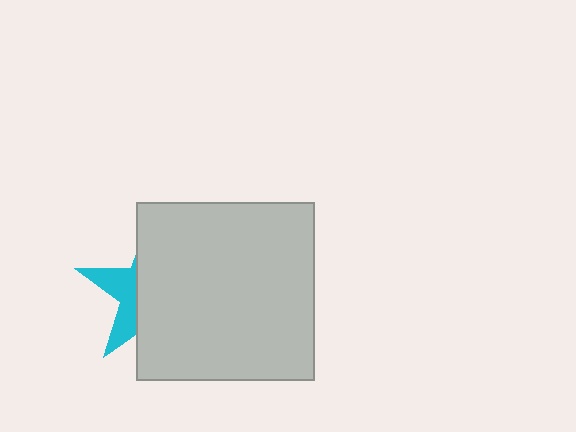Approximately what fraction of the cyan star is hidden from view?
Roughly 69% of the cyan star is hidden behind the light gray square.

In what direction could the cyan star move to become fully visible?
The cyan star could move left. That would shift it out from behind the light gray square entirely.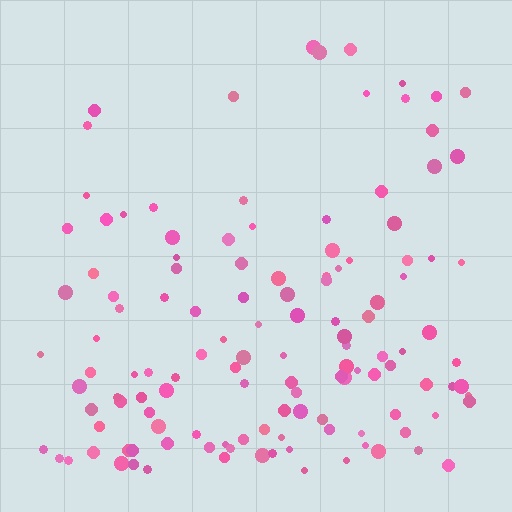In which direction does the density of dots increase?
From top to bottom, with the bottom side densest.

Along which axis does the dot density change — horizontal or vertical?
Vertical.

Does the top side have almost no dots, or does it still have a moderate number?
Still a moderate number, just noticeably fewer than the bottom.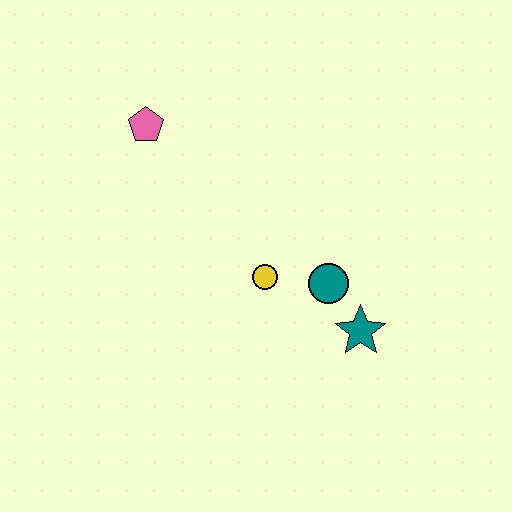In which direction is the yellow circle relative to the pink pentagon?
The yellow circle is below the pink pentagon.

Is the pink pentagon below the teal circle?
No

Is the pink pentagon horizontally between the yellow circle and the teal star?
No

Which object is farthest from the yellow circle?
The pink pentagon is farthest from the yellow circle.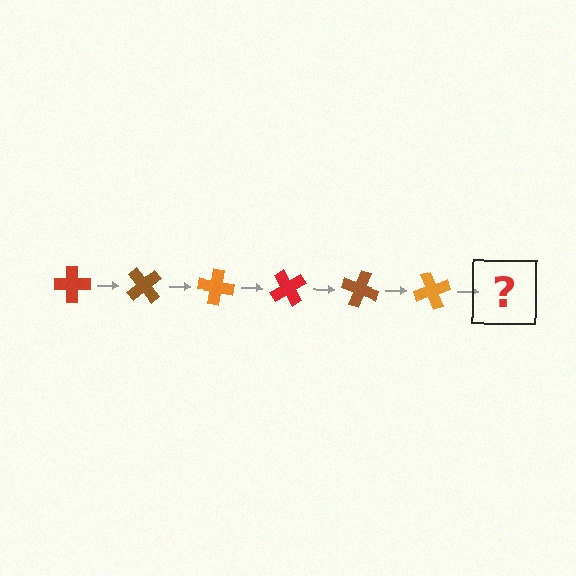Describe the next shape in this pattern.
It should be a red cross, rotated 300 degrees from the start.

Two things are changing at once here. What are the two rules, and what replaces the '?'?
The two rules are that it rotates 50 degrees each step and the color cycles through red, brown, and orange. The '?' should be a red cross, rotated 300 degrees from the start.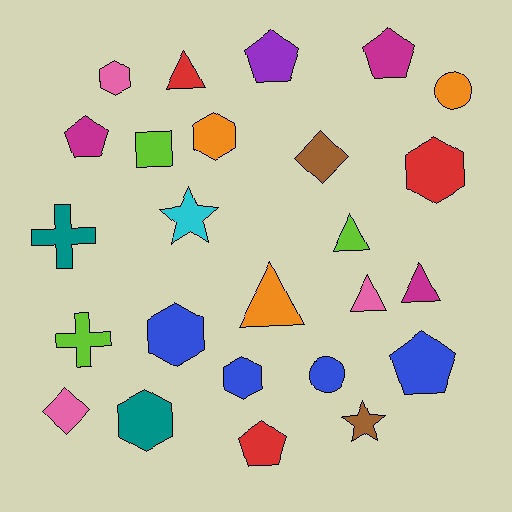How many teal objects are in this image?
There are 2 teal objects.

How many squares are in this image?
There is 1 square.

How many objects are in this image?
There are 25 objects.